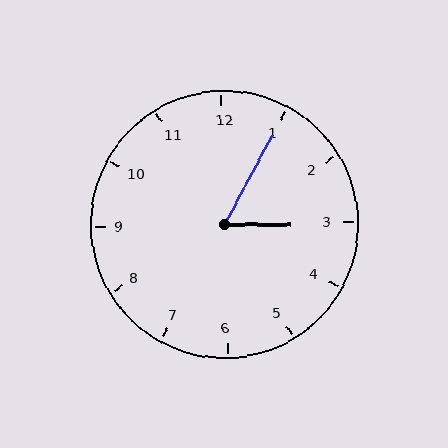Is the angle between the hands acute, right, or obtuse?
It is acute.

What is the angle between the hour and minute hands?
Approximately 62 degrees.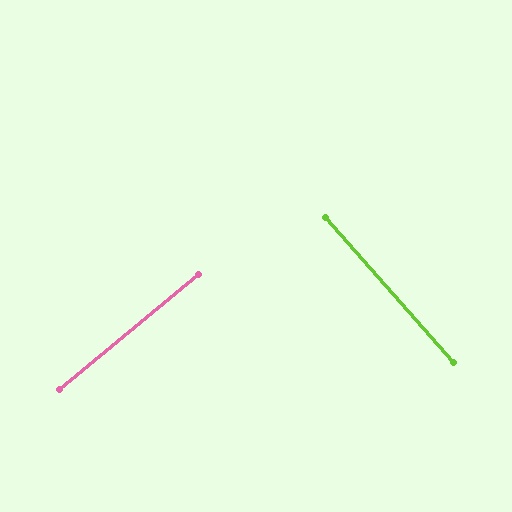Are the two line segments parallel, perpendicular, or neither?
Perpendicular — they meet at approximately 88°.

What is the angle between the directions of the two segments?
Approximately 88 degrees.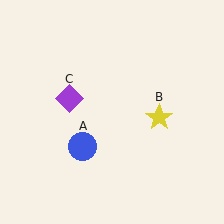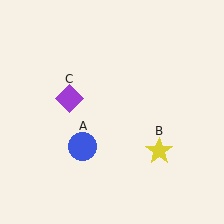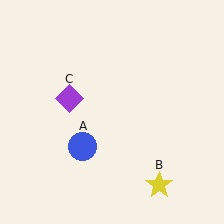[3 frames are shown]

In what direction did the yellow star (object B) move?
The yellow star (object B) moved down.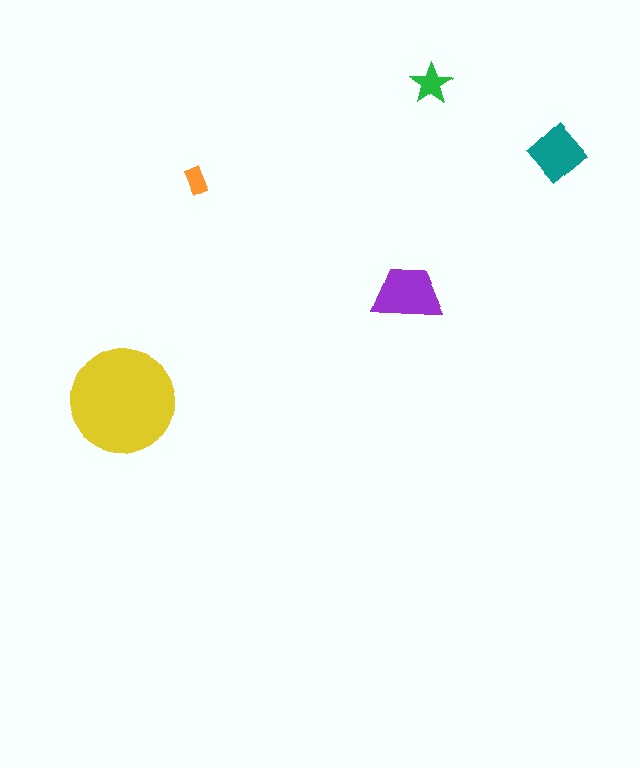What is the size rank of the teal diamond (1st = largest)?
3rd.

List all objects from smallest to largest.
The orange rectangle, the green star, the teal diamond, the purple trapezoid, the yellow circle.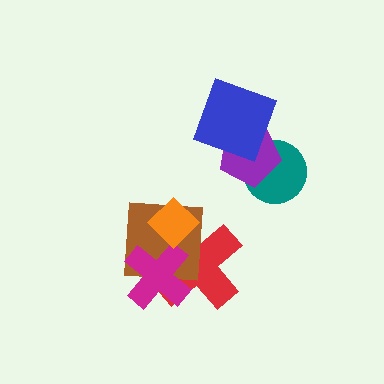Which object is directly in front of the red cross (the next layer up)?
The brown square is directly in front of the red cross.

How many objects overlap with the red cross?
3 objects overlap with the red cross.